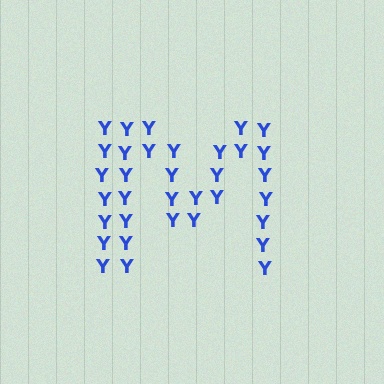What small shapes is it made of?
It is made of small letter Y's.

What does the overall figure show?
The overall figure shows the letter M.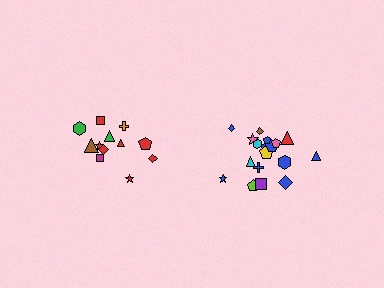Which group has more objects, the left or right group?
The right group.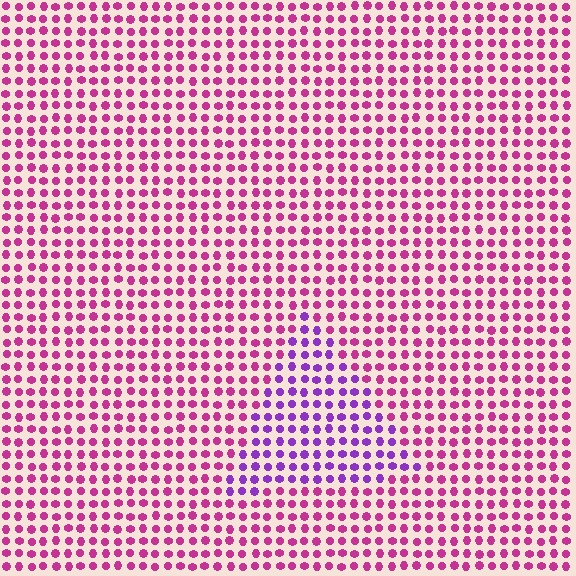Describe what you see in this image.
The image is filled with small magenta elements in a uniform arrangement. A triangle-shaped region is visible where the elements are tinted to a slightly different hue, forming a subtle color boundary.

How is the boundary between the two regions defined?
The boundary is defined purely by a slight shift in hue (about 41 degrees). Spacing, size, and orientation are identical on both sides.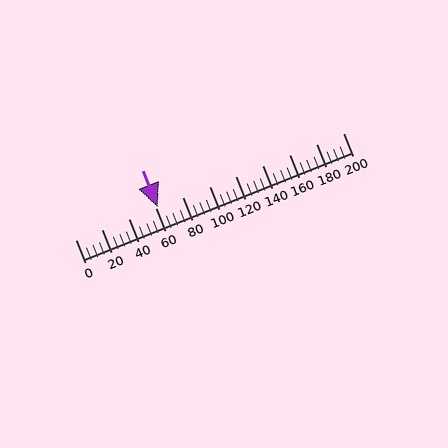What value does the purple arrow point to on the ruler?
The purple arrow points to approximately 61.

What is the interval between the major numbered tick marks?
The major tick marks are spaced 20 units apart.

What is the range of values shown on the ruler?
The ruler shows values from 0 to 200.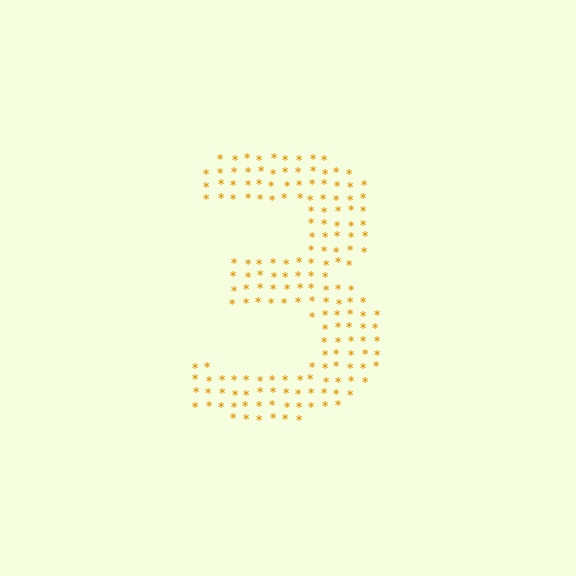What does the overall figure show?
The overall figure shows the digit 3.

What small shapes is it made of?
It is made of small asterisks.